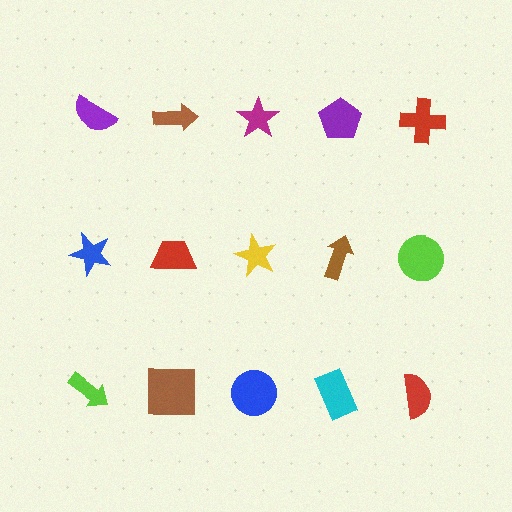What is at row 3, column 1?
A lime arrow.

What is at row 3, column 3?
A blue circle.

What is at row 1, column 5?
A red cross.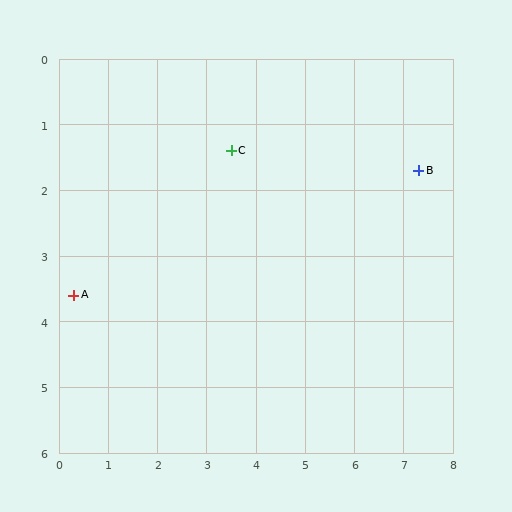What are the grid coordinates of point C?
Point C is at approximately (3.5, 1.4).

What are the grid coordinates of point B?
Point B is at approximately (7.3, 1.7).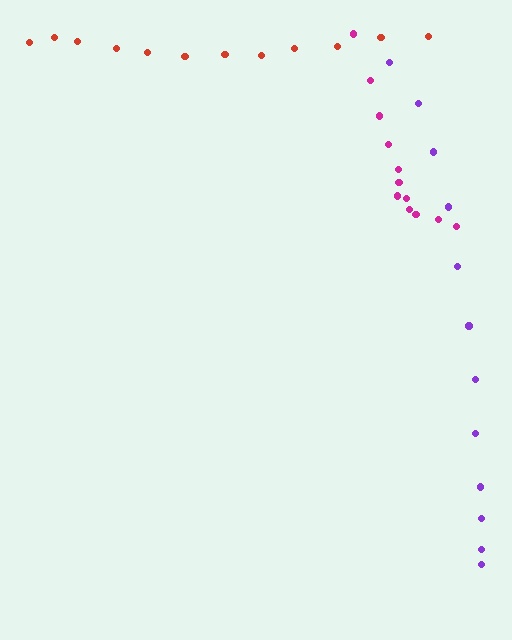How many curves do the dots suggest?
There are 3 distinct paths.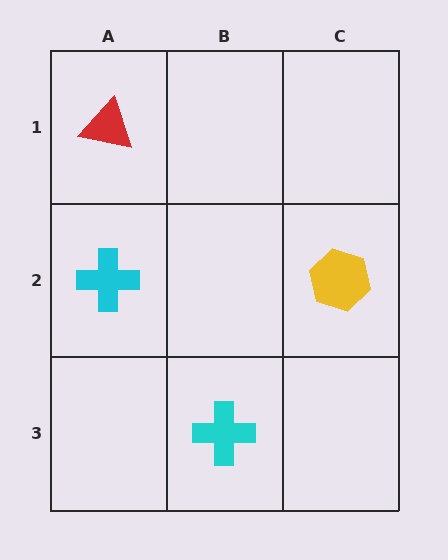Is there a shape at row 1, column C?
No, that cell is empty.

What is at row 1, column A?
A red triangle.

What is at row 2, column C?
A yellow hexagon.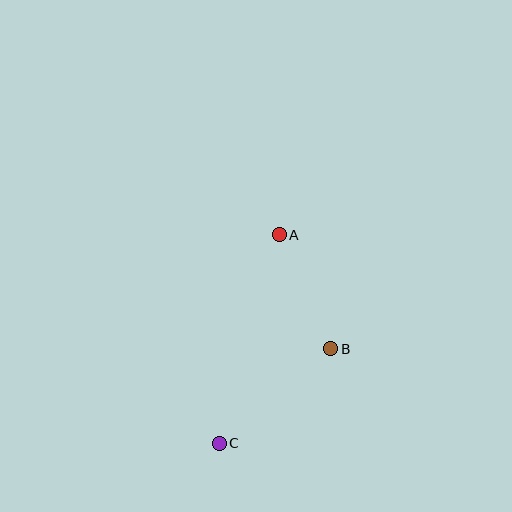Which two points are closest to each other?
Points A and B are closest to each other.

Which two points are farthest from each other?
Points A and C are farthest from each other.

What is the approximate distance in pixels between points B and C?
The distance between B and C is approximately 146 pixels.